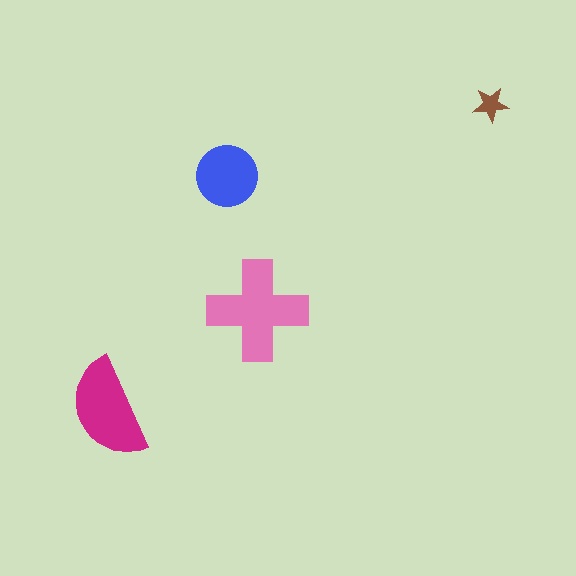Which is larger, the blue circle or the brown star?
The blue circle.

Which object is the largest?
The pink cross.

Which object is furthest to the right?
The brown star is rightmost.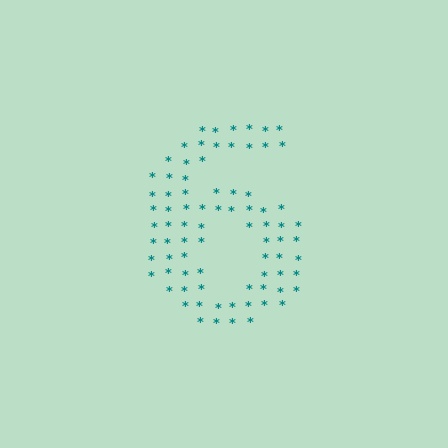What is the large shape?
The large shape is the digit 6.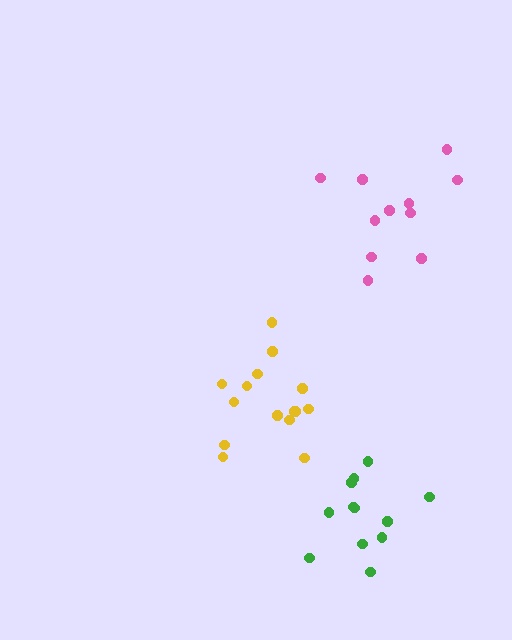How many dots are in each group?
Group 1: 15 dots, Group 2: 13 dots, Group 3: 11 dots (39 total).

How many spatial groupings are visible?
There are 3 spatial groupings.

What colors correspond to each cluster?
The clusters are colored: yellow, green, pink.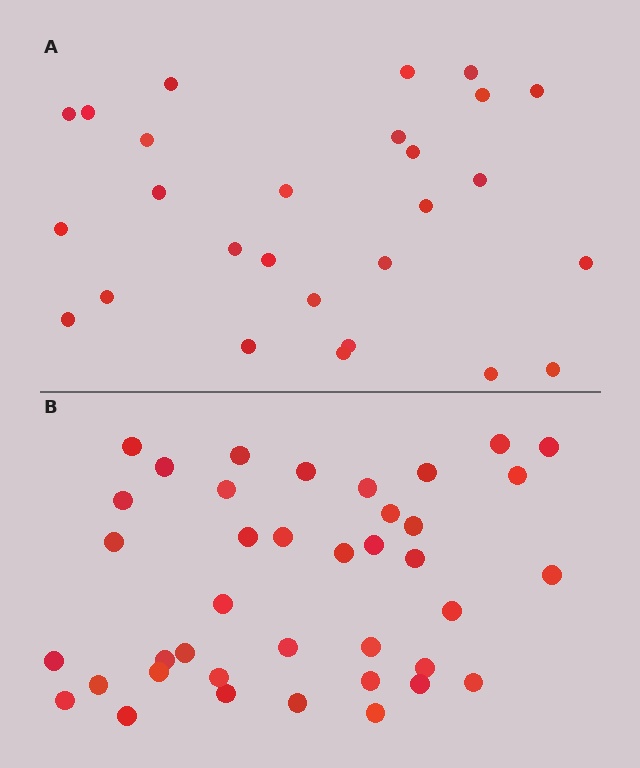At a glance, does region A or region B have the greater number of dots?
Region B (the bottom region) has more dots.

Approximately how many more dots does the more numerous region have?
Region B has roughly 12 or so more dots than region A.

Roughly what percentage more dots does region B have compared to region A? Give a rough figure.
About 45% more.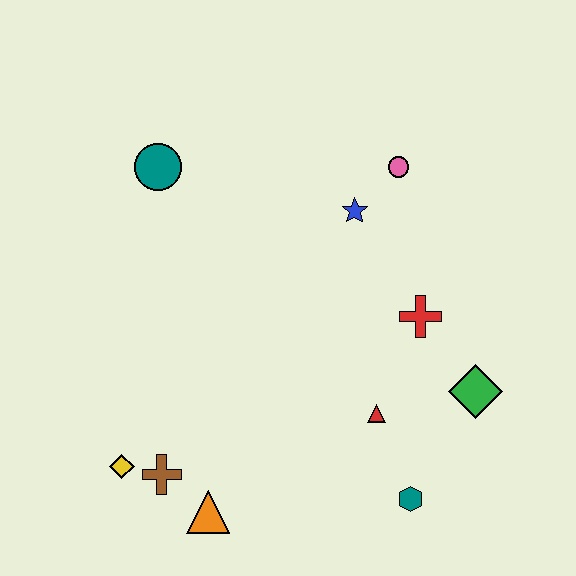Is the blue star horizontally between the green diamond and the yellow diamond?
Yes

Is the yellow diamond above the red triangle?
No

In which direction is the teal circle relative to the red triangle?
The teal circle is above the red triangle.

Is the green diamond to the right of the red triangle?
Yes